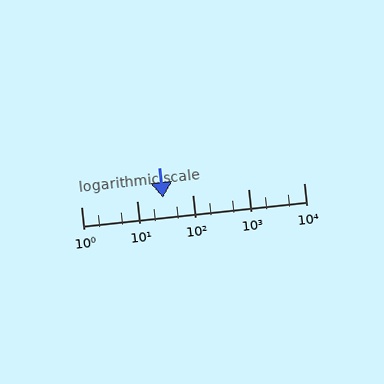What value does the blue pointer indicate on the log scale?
The pointer indicates approximately 30.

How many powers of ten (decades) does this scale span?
The scale spans 4 decades, from 1 to 10000.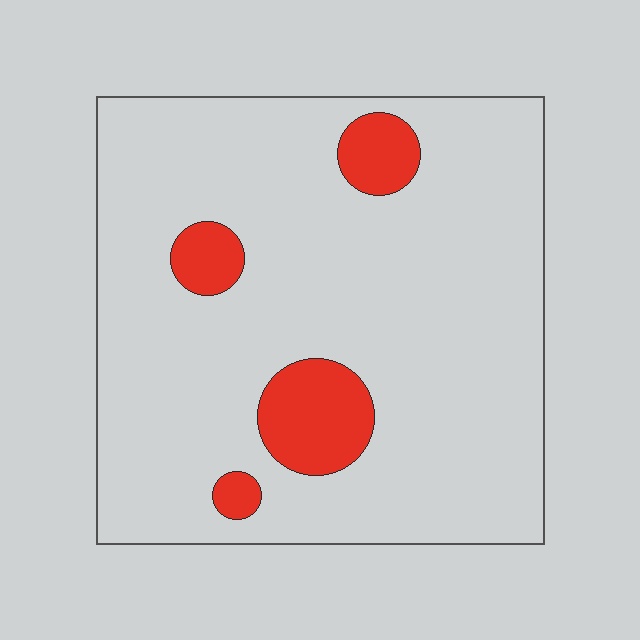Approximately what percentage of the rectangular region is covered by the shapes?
Approximately 10%.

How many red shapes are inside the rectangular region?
4.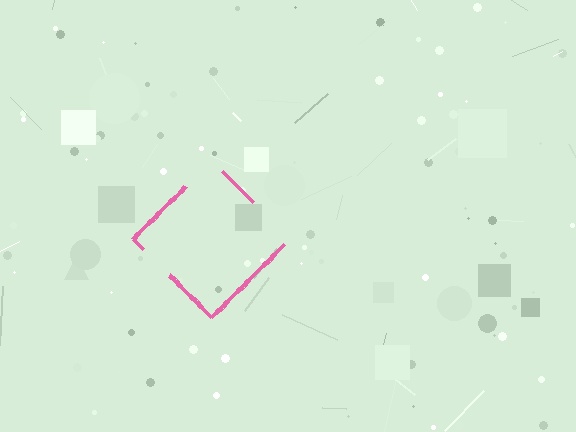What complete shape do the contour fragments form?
The contour fragments form a diamond.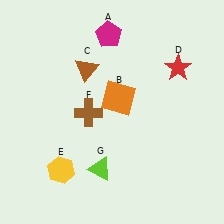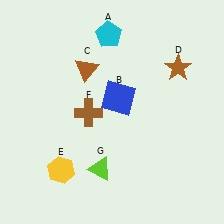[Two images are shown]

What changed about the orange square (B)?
In Image 1, B is orange. In Image 2, it changed to blue.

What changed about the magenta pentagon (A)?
In Image 1, A is magenta. In Image 2, it changed to cyan.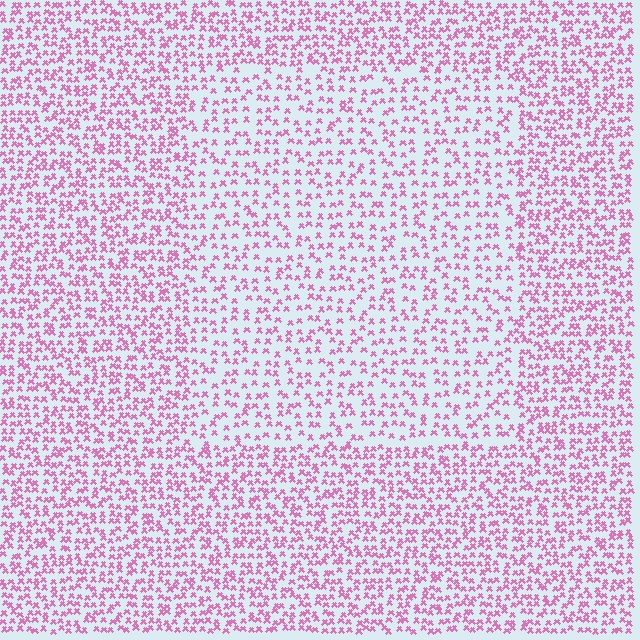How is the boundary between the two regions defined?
The boundary is defined by a change in element density (approximately 1.6x ratio). All elements are the same color, size, and shape.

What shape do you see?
I see a rectangle.